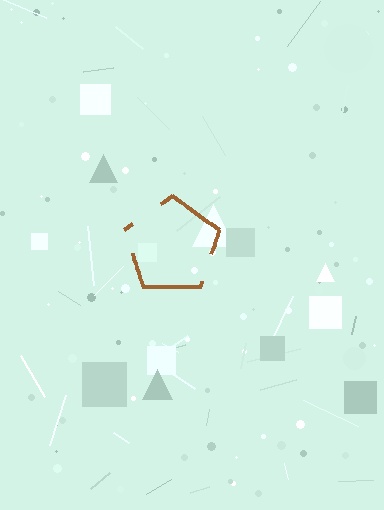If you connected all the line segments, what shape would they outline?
They would outline a pentagon.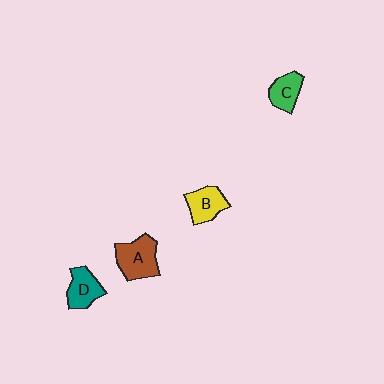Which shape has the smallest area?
Shape C (green).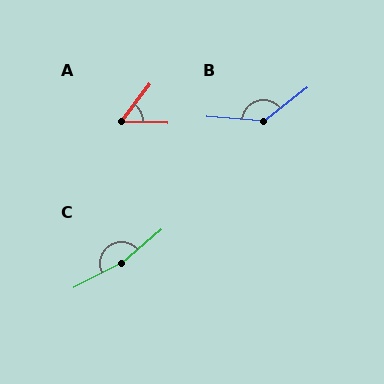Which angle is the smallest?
A, at approximately 55 degrees.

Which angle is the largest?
C, at approximately 167 degrees.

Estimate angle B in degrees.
Approximately 138 degrees.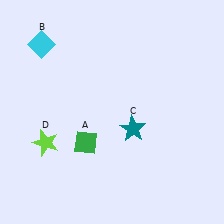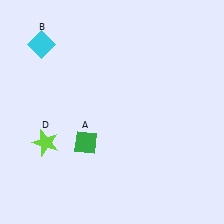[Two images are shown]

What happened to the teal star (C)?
The teal star (C) was removed in Image 2. It was in the bottom-right area of Image 1.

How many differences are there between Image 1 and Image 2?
There is 1 difference between the two images.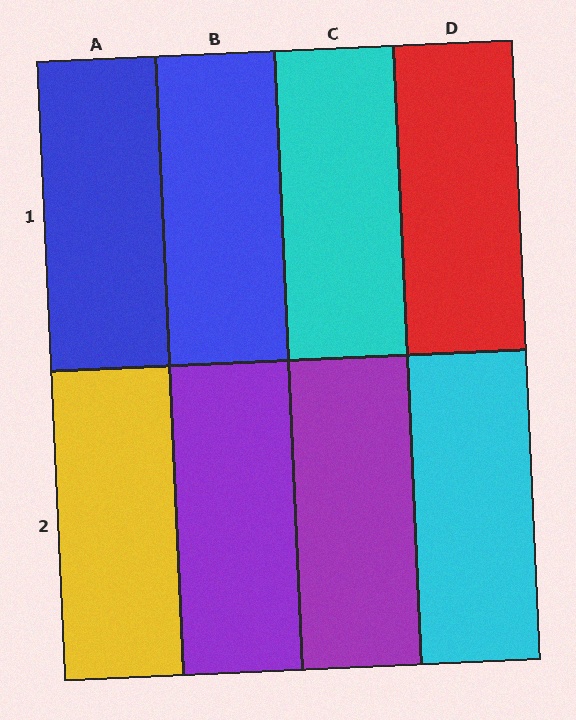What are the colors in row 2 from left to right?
Yellow, purple, purple, cyan.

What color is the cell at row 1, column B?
Blue.